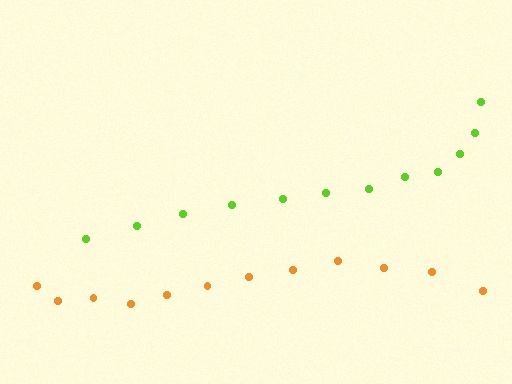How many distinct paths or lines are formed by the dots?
There are 2 distinct paths.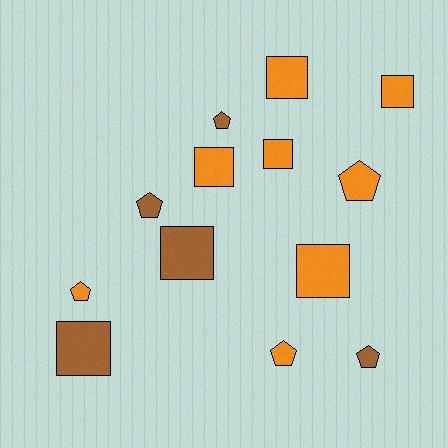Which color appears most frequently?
Orange, with 8 objects.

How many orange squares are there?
There are 5 orange squares.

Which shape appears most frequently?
Square, with 7 objects.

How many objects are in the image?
There are 13 objects.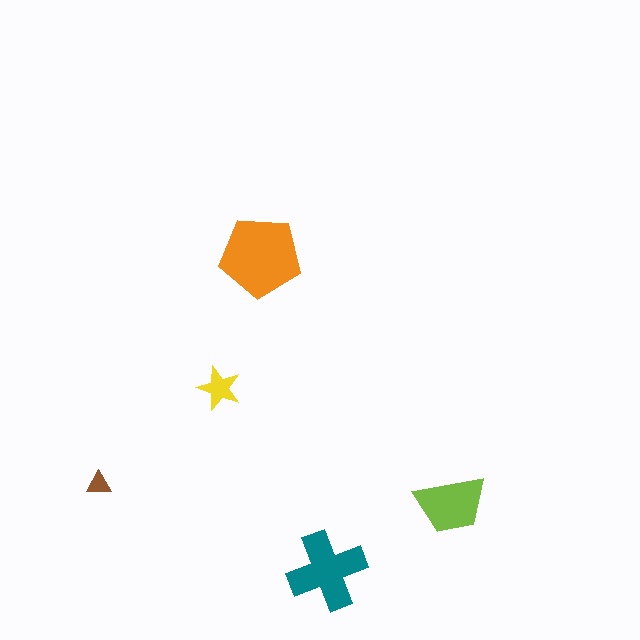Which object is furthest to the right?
The lime trapezoid is rightmost.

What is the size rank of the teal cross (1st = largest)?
2nd.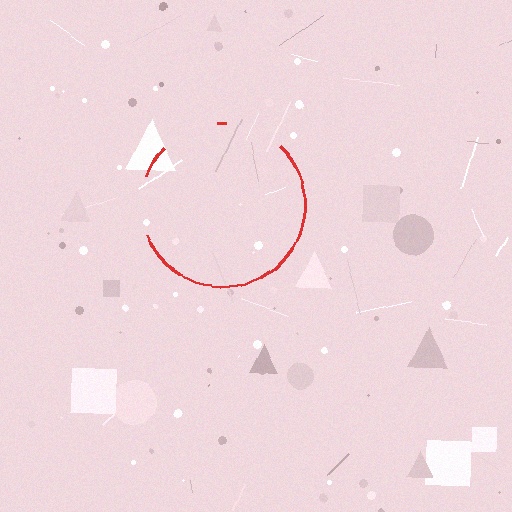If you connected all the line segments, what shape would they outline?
They would outline a circle.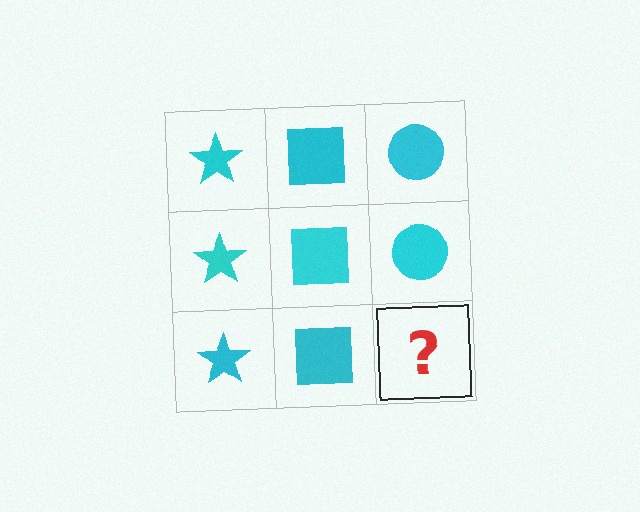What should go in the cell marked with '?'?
The missing cell should contain a cyan circle.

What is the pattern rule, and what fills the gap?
The rule is that each column has a consistent shape. The gap should be filled with a cyan circle.